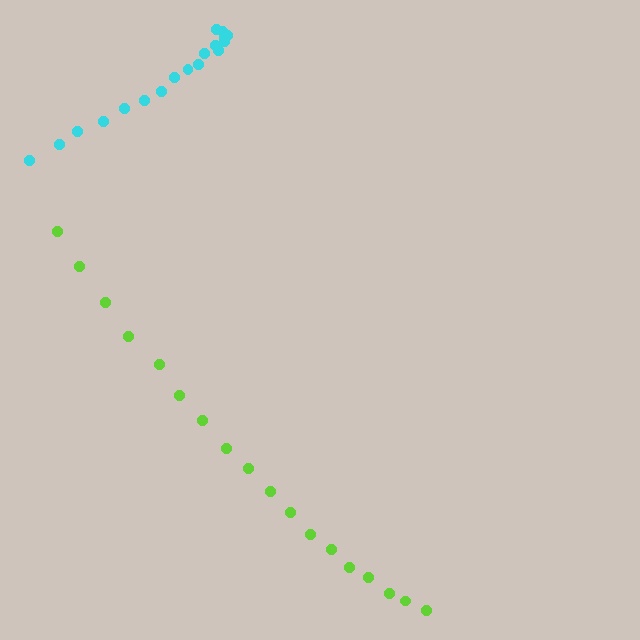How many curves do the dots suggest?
There are 2 distinct paths.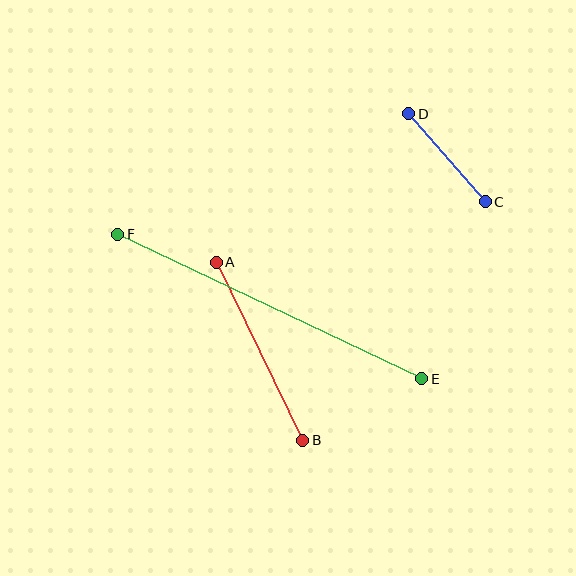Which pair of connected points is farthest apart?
Points E and F are farthest apart.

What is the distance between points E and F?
The distance is approximately 337 pixels.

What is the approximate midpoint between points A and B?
The midpoint is at approximately (259, 351) pixels.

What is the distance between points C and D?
The distance is approximately 116 pixels.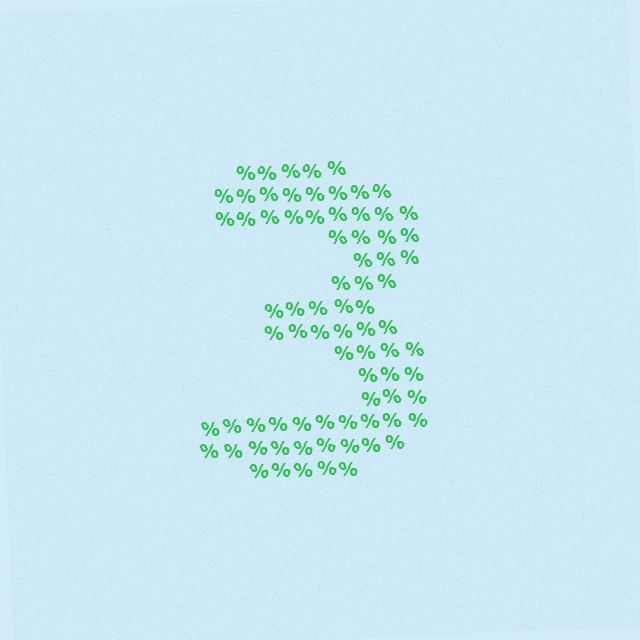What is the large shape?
The large shape is the digit 3.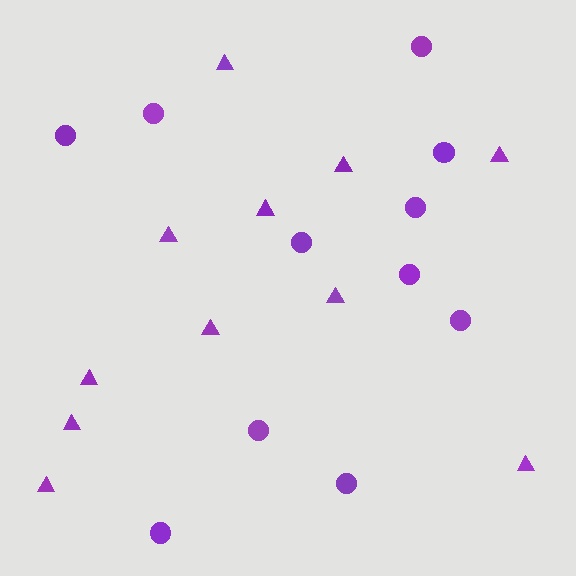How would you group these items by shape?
There are 2 groups: one group of circles (11) and one group of triangles (11).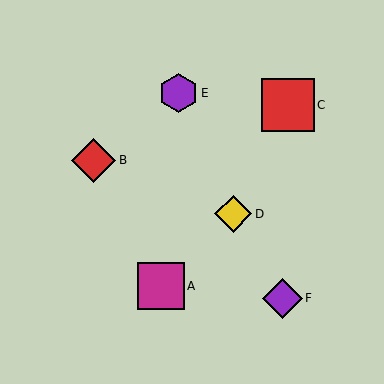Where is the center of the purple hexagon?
The center of the purple hexagon is at (179, 93).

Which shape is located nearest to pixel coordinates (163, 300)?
The magenta square (labeled A) at (161, 286) is nearest to that location.